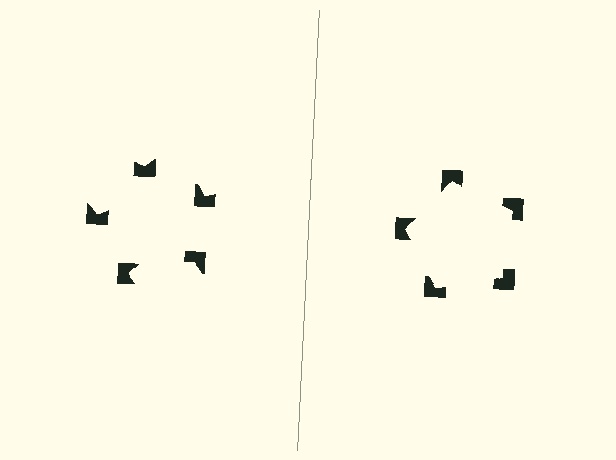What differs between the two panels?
The notched squares are positioned identically on both sides; only the wedge orientations differ. On the right they align to a pentagon; on the left they are misaligned.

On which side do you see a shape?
An illusory pentagon appears on the right side. On the left side the wedge cuts are rotated, so no coherent shape forms.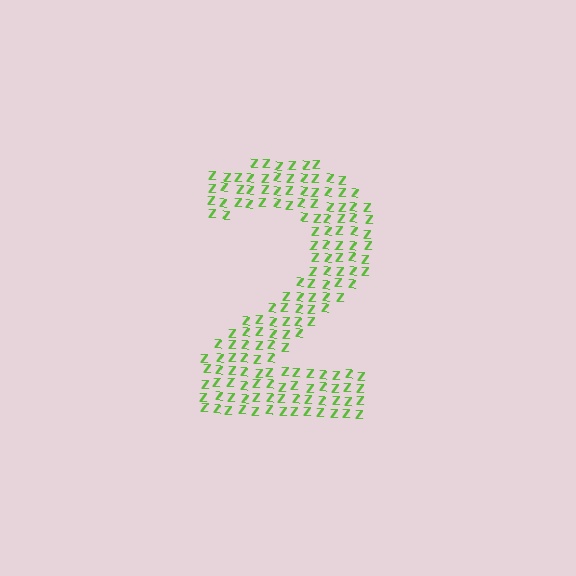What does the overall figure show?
The overall figure shows the digit 2.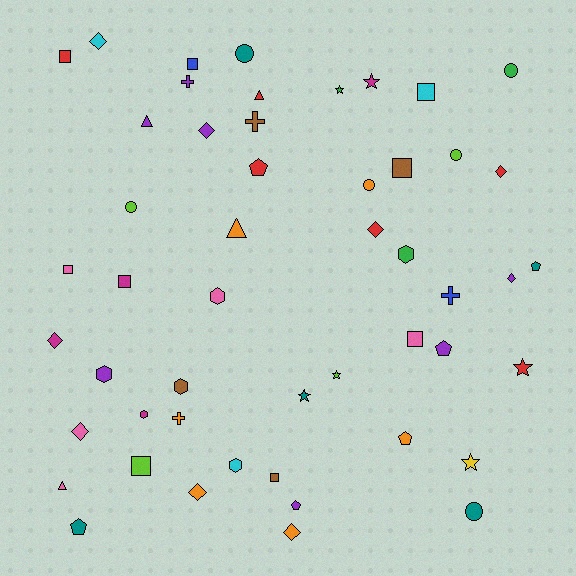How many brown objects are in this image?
There are 4 brown objects.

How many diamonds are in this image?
There are 9 diamonds.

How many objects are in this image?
There are 50 objects.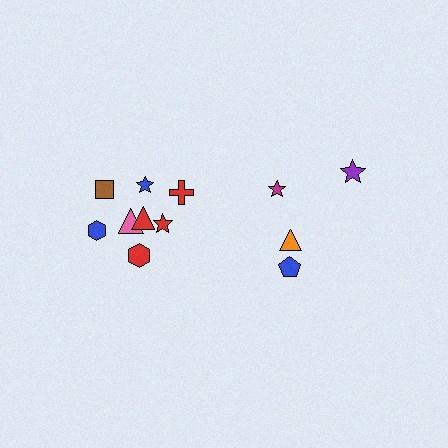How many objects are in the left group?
There are 8 objects.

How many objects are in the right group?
There are 4 objects.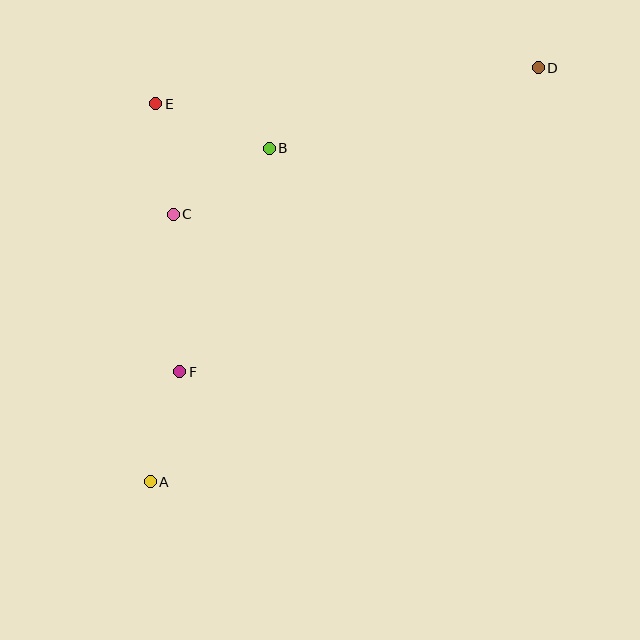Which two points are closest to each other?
Points C and E are closest to each other.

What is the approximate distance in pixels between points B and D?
The distance between B and D is approximately 281 pixels.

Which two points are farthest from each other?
Points A and D are farthest from each other.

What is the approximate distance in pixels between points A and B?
The distance between A and B is approximately 354 pixels.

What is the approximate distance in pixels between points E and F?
The distance between E and F is approximately 269 pixels.